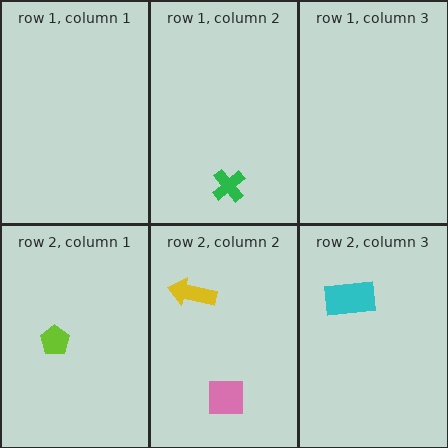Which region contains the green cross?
The row 1, column 2 region.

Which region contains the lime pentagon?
The row 2, column 1 region.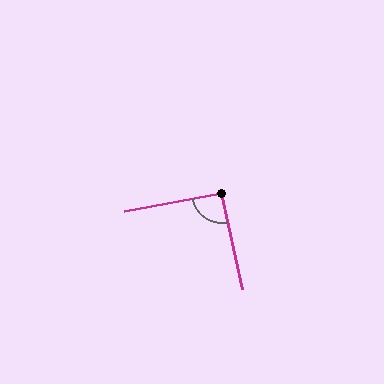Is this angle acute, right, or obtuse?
It is approximately a right angle.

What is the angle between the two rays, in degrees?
Approximately 91 degrees.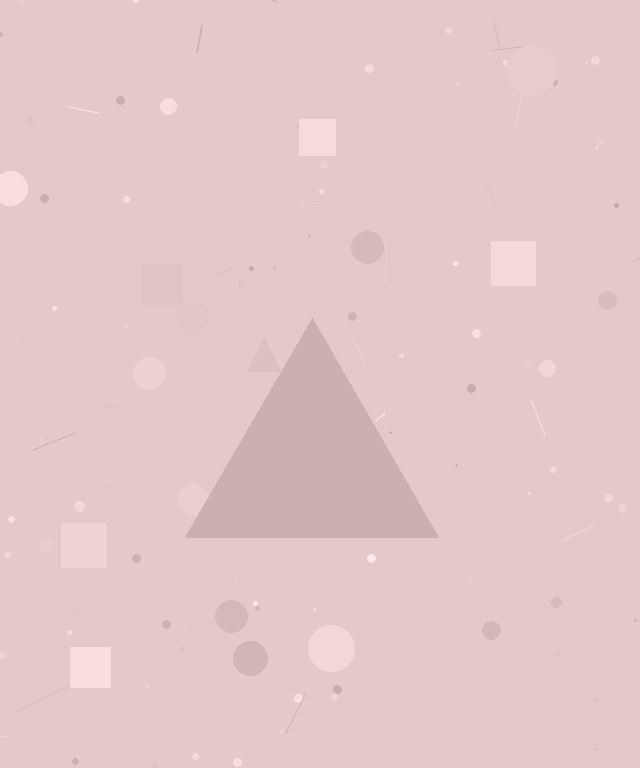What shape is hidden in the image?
A triangle is hidden in the image.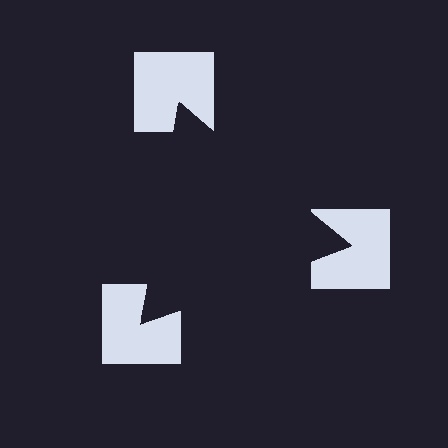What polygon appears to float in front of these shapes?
An illusory triangle — its edges are inferred from the aligned wedge cuts in the notched squares, not physically drawn.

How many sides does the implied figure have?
3 sides.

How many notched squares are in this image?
There are 3 — one at each vertex of the illusory triangle.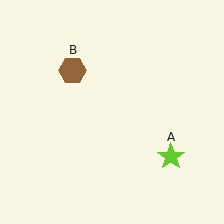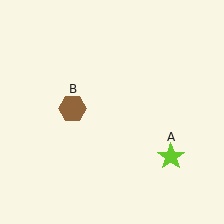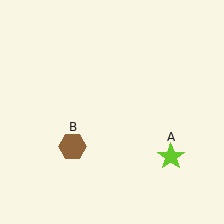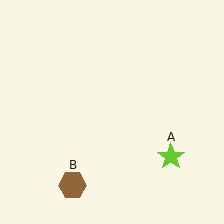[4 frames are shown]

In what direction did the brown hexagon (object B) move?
The brown hexagon (object B) moved down.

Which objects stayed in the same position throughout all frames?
Lime star (object A) remained stationary.